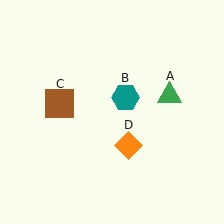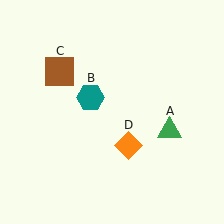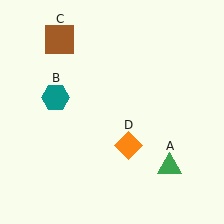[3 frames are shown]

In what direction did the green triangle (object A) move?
The green triangle (object A) moved down.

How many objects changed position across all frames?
3 objects changed position: green triangle (object A), teal hexagon (object B), brown square (object C).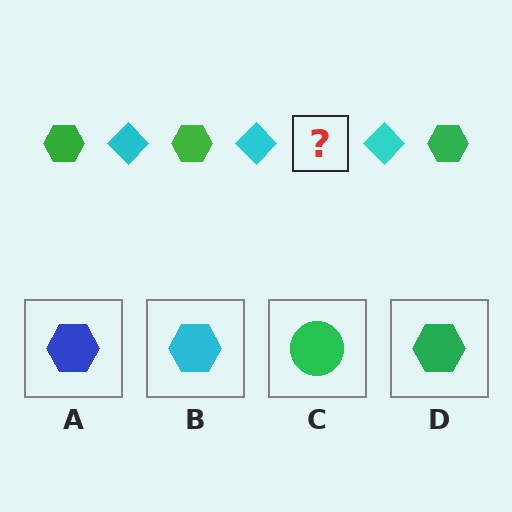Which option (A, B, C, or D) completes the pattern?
D.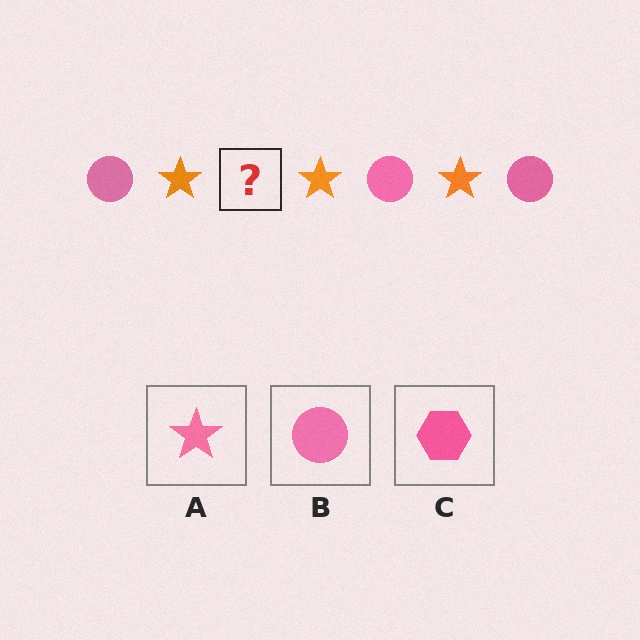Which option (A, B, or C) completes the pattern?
B.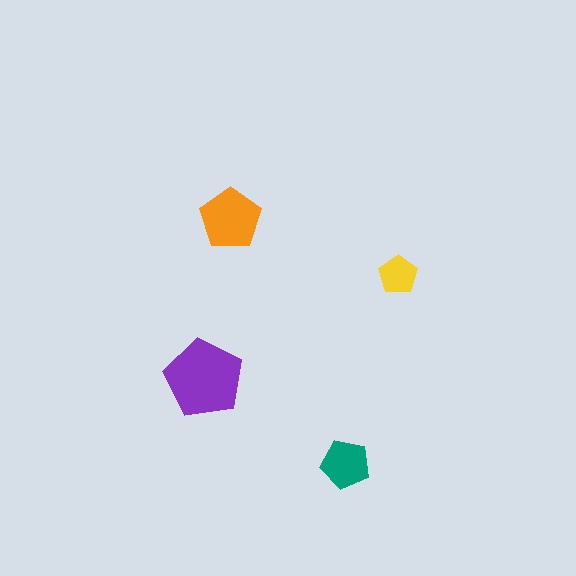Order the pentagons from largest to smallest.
the purple one, the orange one, the teal one, the yellow one.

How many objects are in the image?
There are 4 objects in the image.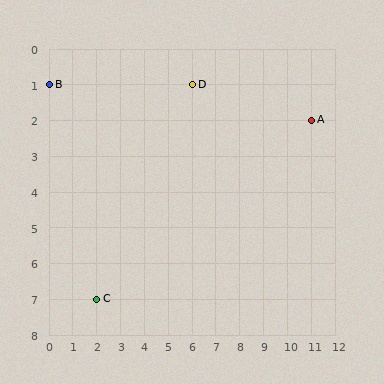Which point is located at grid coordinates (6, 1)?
Point D is at (6, 1).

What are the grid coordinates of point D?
Point D is at grid coordinates (6, 1).